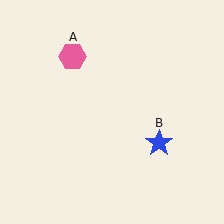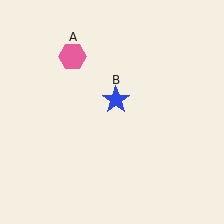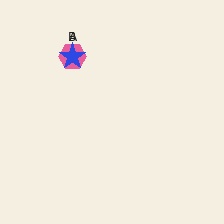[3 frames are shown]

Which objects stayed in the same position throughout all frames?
Pink hexagon (object A) remained stationary.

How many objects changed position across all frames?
1 object changed position: blue star (object B).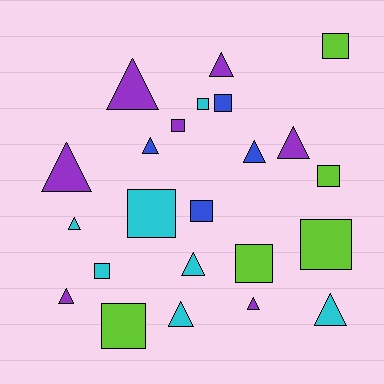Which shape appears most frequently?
Triangle, with 12 objects.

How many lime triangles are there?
There are no lime triangles.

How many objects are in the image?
There are 23 objects.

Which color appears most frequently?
Purple, with 7 objects.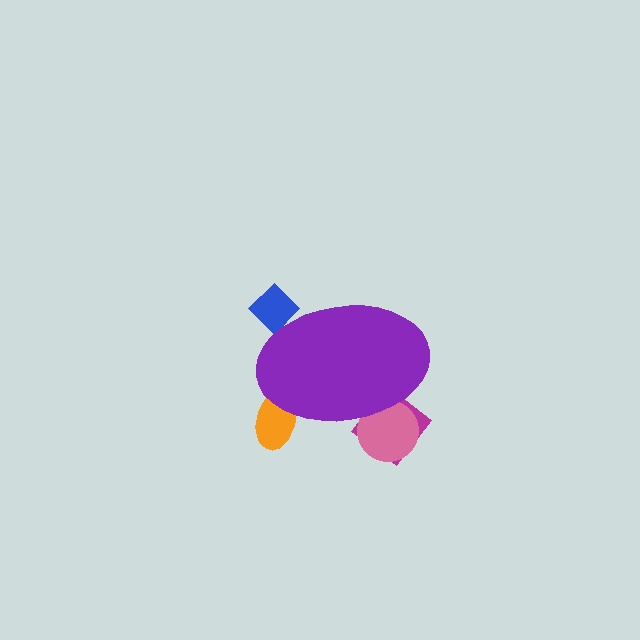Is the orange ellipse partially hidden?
Yes, the orange ellipse is partially hidden behind the purple ellipse.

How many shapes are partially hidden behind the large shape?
4 shapes are partially hidden.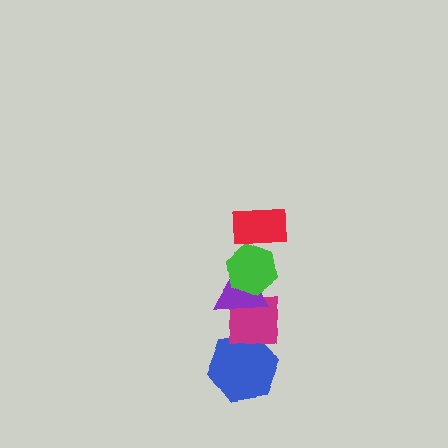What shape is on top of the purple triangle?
The green hexagon is on top of the purple triangle.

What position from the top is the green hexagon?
The green hexagon is 2nd from the top.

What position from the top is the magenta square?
The magenta square is 4th from the top.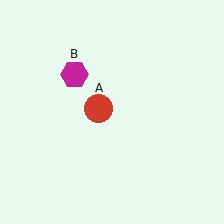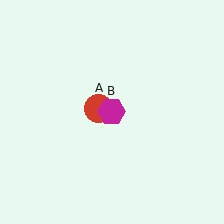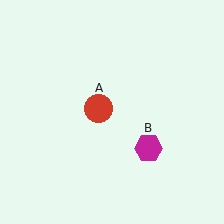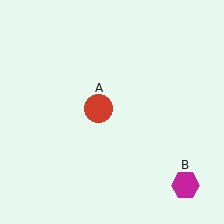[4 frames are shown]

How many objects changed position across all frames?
1 object changed position: magenta hexagon (object B).